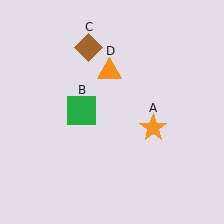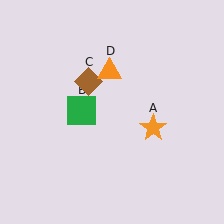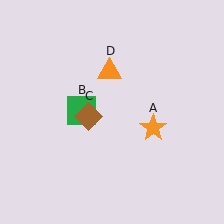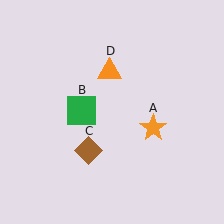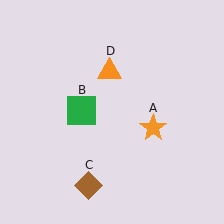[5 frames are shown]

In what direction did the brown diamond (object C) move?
The brown diamond (object C) moved down.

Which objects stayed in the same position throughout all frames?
Orange star (object A) and green square (object B) and orange triangle (object D) remained stationary.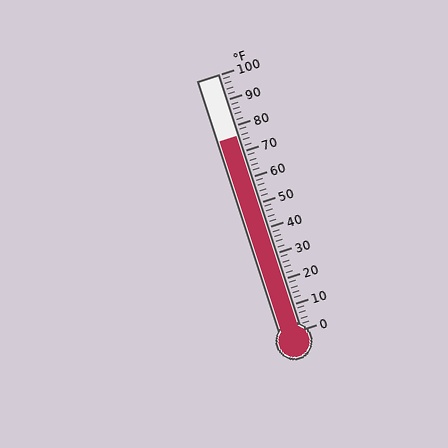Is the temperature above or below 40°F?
The temperature is above 40°F.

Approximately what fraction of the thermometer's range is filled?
The thermometer is filled to approximately 75% of its range.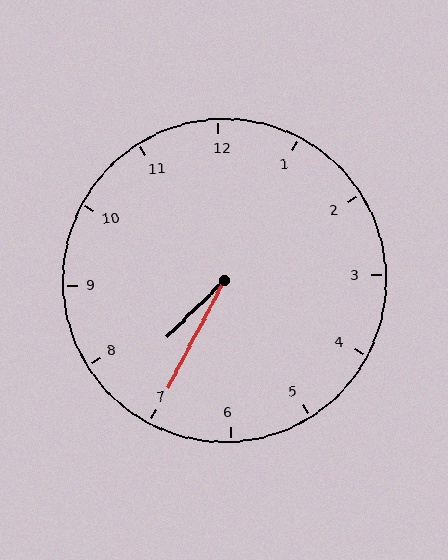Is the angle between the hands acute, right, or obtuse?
It is acute.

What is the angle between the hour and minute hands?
Approximately 18 degrees.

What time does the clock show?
7:35.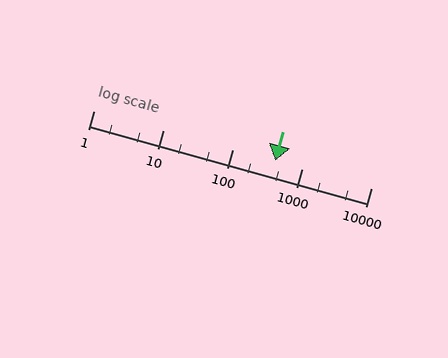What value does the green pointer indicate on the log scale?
The pointer indicates approximately 410.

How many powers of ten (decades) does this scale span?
The scale spans 4 decades, from 1 to 10000.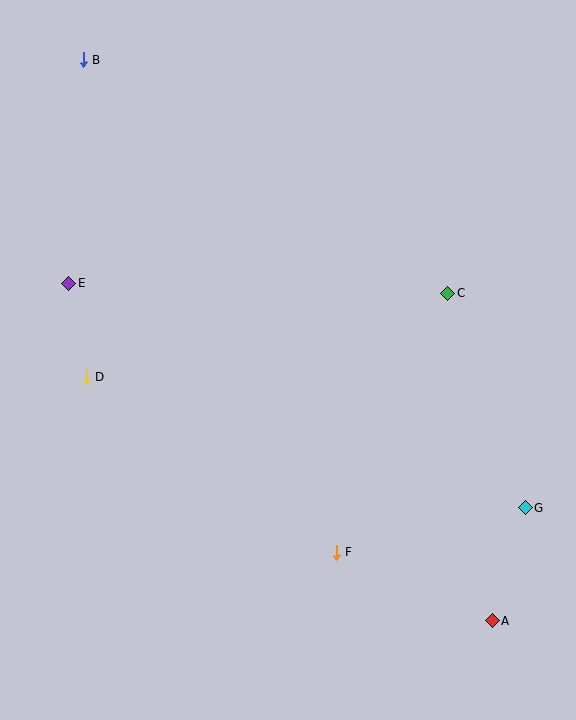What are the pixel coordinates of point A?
Point A is at (492, 621).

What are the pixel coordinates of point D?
Point D is at (86, 377).